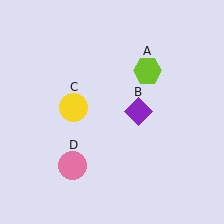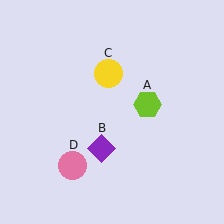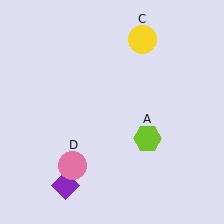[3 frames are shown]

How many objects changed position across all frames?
3 objects changed position: lime hexagon (object A), purple diamond (object B), yellow circle (object C).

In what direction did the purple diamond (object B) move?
The purple diamond (object B) moved down and to the left.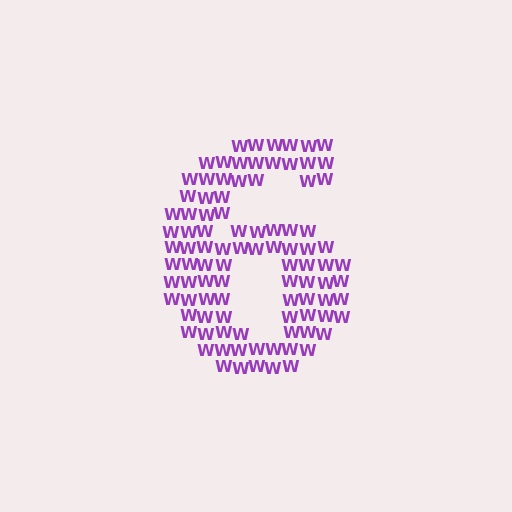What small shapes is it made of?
It is made of small letter W's.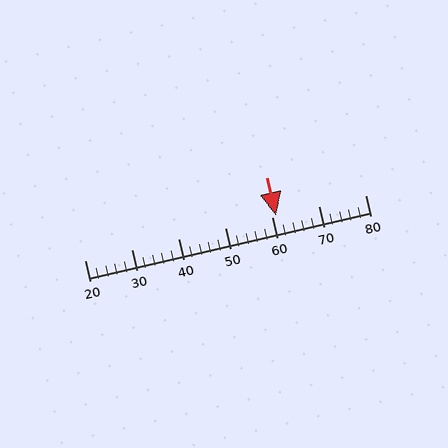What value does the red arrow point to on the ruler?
The red arrow points to approximately 61.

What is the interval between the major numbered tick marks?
The major tick marks are spaced 10 units apart.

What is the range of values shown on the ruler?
The ruler shows values from 20 to 80.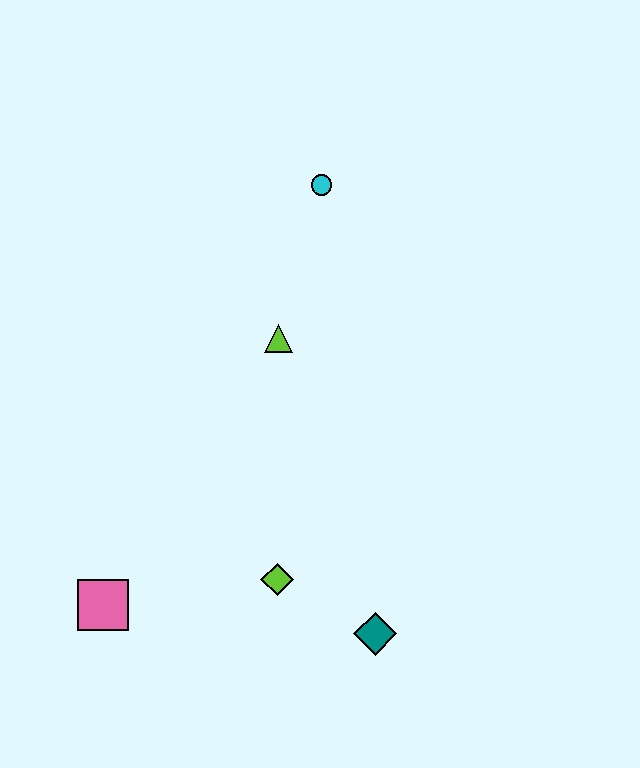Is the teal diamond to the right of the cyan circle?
Yes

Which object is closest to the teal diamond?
The lime diamond is closest to the teal diamond.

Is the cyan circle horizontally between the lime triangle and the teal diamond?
Yes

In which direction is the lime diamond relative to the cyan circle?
The lime diamond is below the cyan circle.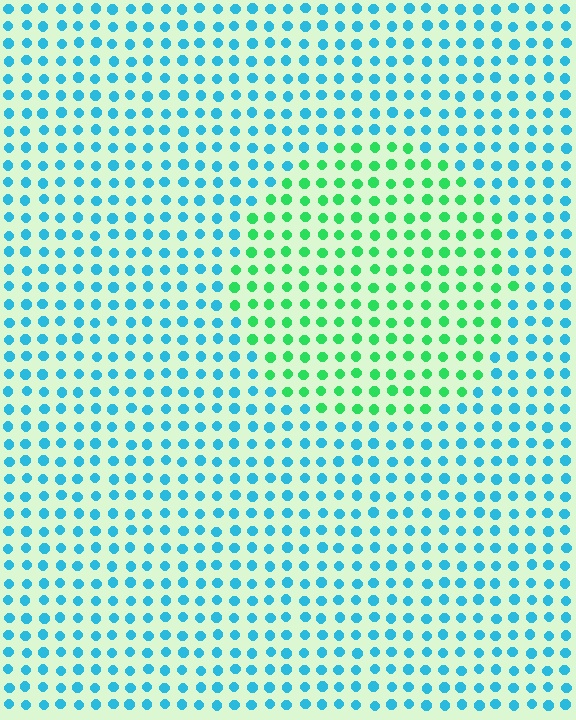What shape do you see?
I see a circle.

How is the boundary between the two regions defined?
The boundary is defined purely by a slight shift in hue (about 56 degrees). Spacing, size, and orientation are identical on both sides.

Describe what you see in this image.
The image is filled with small cyan elements in a uniform arrangement. A circle-shaped region is visible where the elements are tinted to a slightly different hue, forming a subtle color boundary.